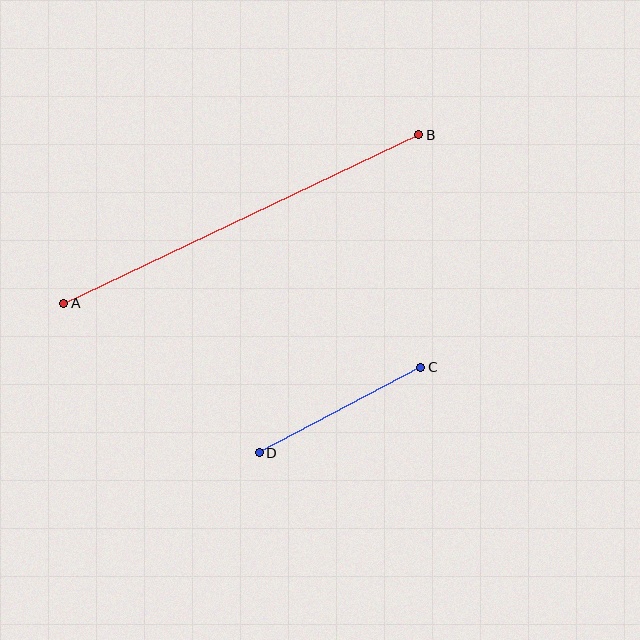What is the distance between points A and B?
The distance is approximately 393 pixels.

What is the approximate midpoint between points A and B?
The midpoint is at approximately (241, 219) pixels.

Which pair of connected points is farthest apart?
Points A and B are farthest apart.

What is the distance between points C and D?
The distance is approximately 183 pixels.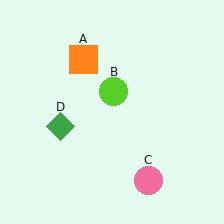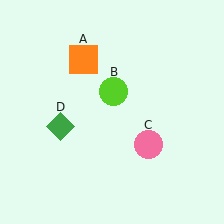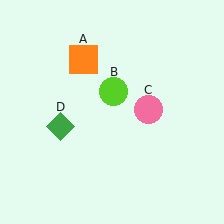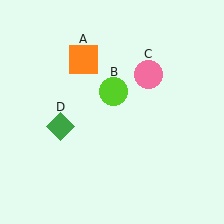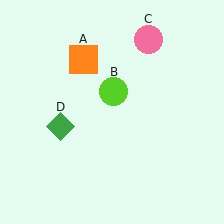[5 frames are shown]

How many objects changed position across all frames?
1 object changed position: pink circle (object C).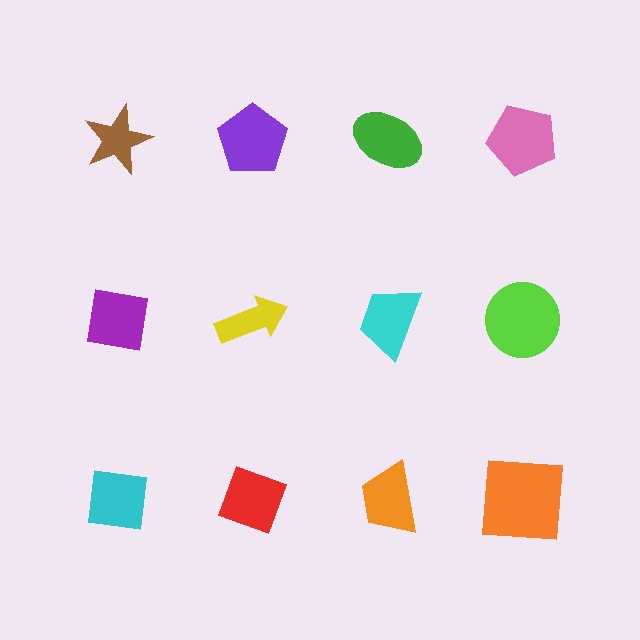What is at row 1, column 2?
A purple pentagon.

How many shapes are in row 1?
4 shapes.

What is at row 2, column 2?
A yellow arrow.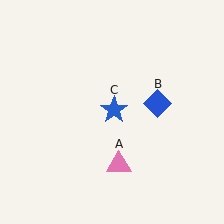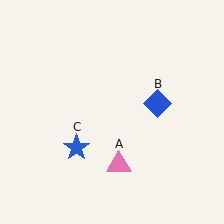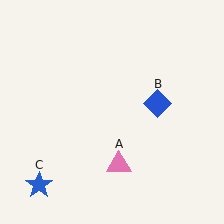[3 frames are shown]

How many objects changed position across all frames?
1 object changed position: blue star (object C).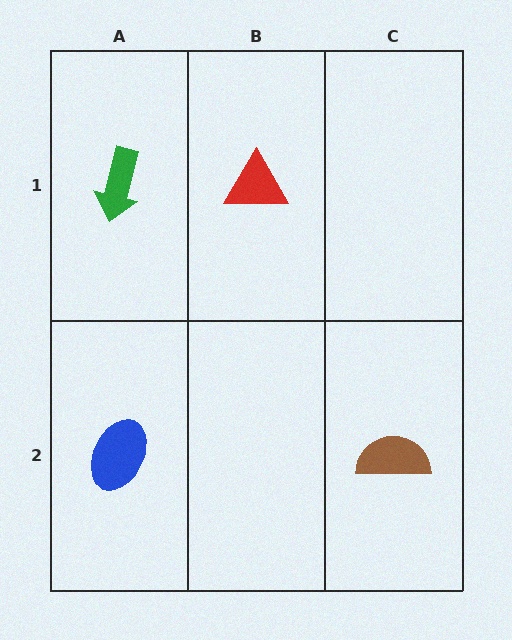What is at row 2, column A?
A blue ellipse.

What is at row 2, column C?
A brown semicircle.